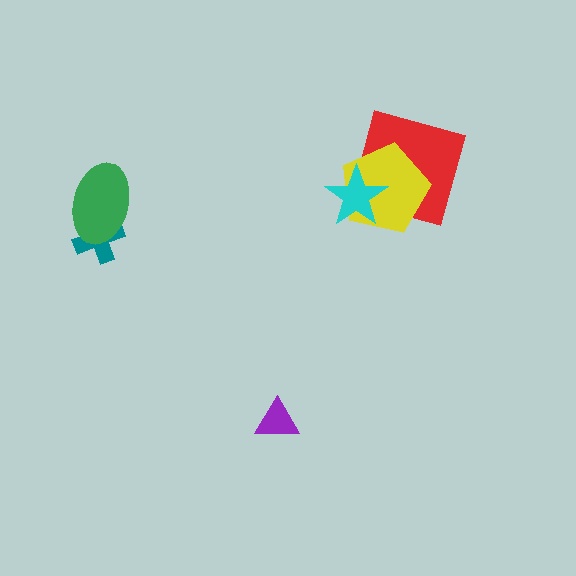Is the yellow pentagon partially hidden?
Yes, it is partially covered by another shape.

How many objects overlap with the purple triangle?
0 objects overlap with the purple triangle.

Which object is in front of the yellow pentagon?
The cyan star is in front of the yellow pentagon.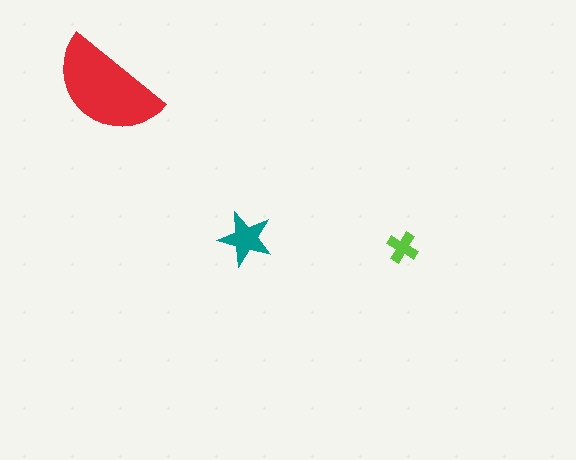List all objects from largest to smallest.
The red semicircle, the teal star, the lime cross.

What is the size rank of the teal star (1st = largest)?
2nd.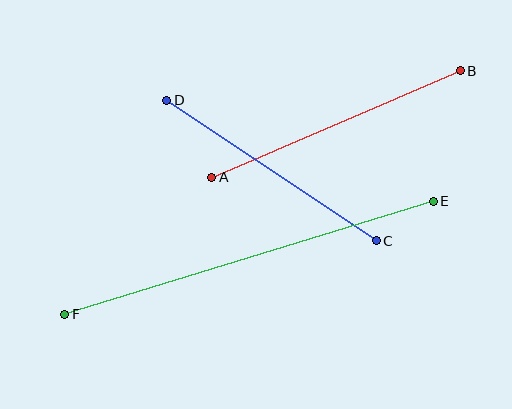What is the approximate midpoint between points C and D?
The midpoint is at approximately (272, 171) pixels.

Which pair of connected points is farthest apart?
Points E and F are farthest apart.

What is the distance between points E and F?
The distance is approximately 386 pixels.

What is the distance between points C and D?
The distance is approximately 252 pixels.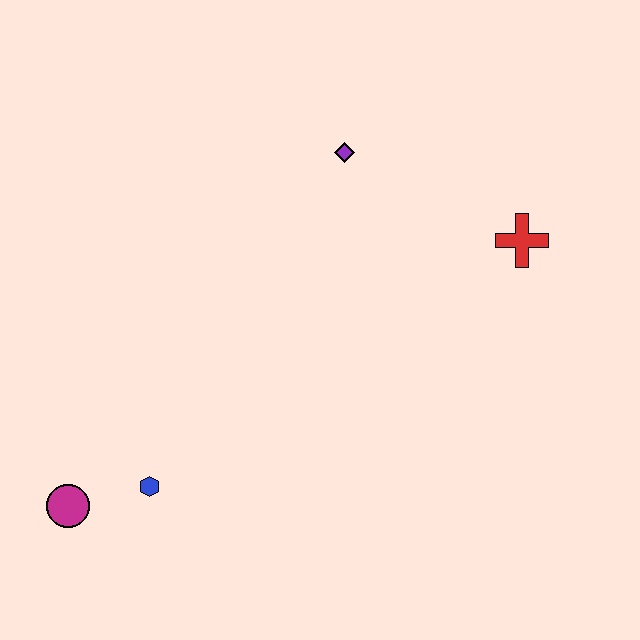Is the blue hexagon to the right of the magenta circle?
Yes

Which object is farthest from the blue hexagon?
The red cross is farthest from the blue hexagon.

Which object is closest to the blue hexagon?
The magenta circle is closest to the blue hexagon.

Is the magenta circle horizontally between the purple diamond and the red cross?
No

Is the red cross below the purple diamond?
Yes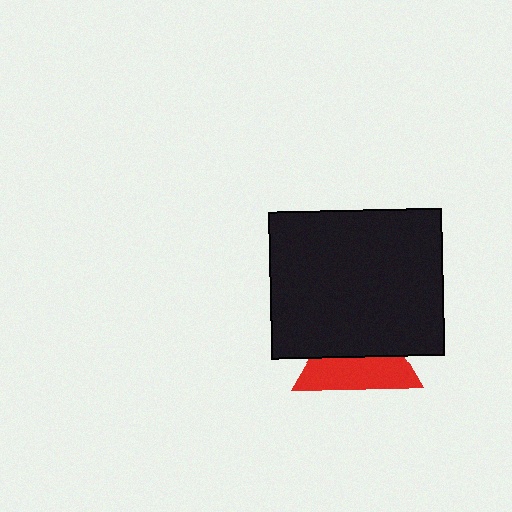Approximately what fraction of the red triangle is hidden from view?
Roughly 52% of the red triangle is hidden behind the black rectangle.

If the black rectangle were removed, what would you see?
You would see the complete red triangle.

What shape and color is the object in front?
The object in front is a black rectangle.